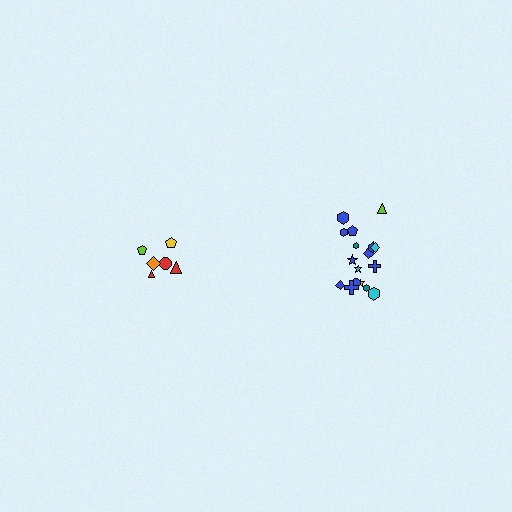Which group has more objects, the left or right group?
The right group.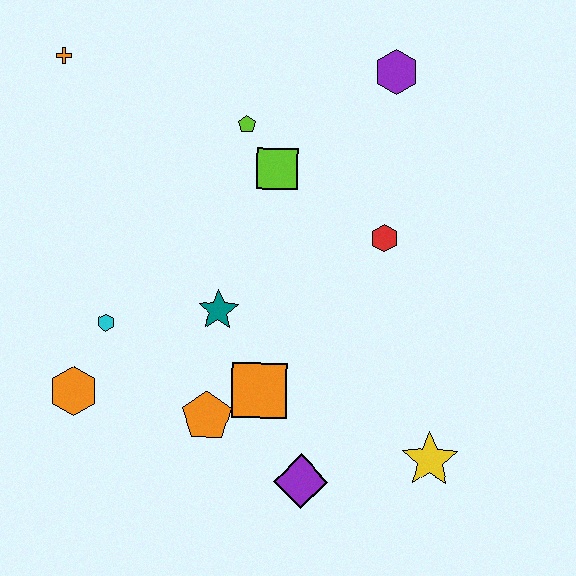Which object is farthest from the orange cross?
The yellow star is farthest from the orange cross.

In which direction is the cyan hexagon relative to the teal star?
The cyan hexagon is to the left of the teal star.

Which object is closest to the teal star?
The orange square is closest to the teal star.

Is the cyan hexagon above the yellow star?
Yes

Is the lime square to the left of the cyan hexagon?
No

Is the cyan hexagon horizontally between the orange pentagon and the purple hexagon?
No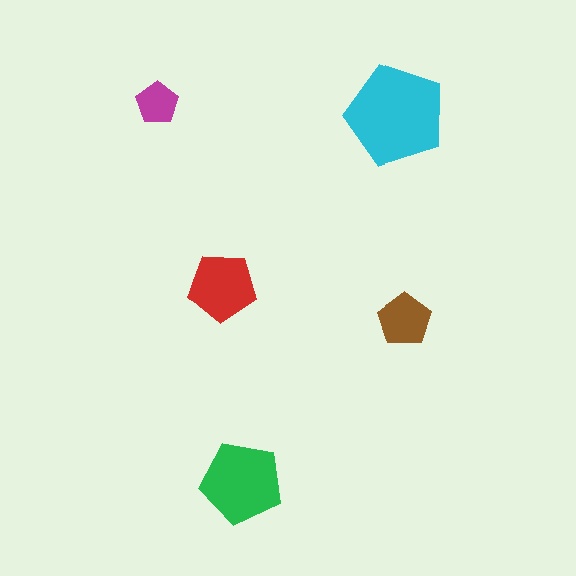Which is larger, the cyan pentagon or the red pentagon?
The cyan one.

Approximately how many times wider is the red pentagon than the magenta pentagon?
About 1.5 times wider.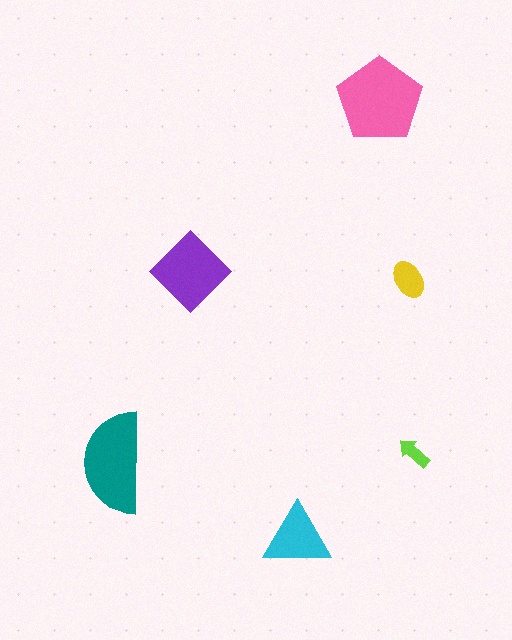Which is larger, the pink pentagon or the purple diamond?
The pink pentagon.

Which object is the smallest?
The lime arrow.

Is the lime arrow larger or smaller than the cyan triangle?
Smaller.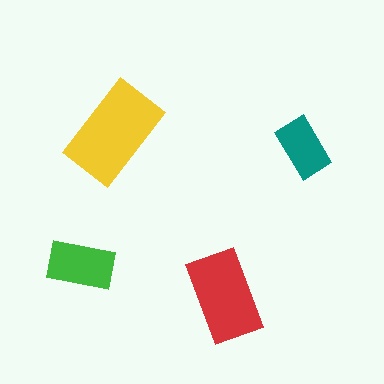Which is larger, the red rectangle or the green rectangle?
The red one.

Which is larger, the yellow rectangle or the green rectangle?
The yellow one.